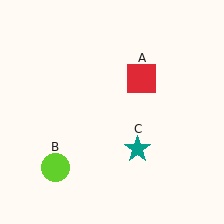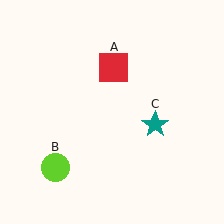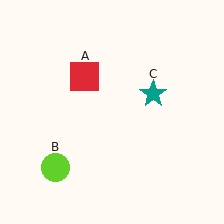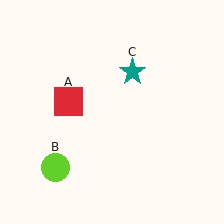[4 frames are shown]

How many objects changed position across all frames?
2 objects changed position: red square (object A), teal star (object C).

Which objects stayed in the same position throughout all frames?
Lime circle (object B) remained stationary.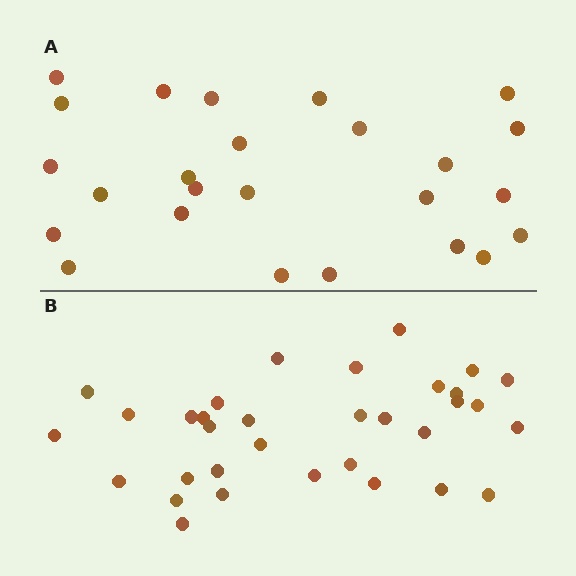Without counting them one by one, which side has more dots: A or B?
Region B (the bottom region) has more dots.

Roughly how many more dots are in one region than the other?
Region B has roughly 8 or so more dots than region A.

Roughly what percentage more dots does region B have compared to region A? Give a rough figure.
About 30% more.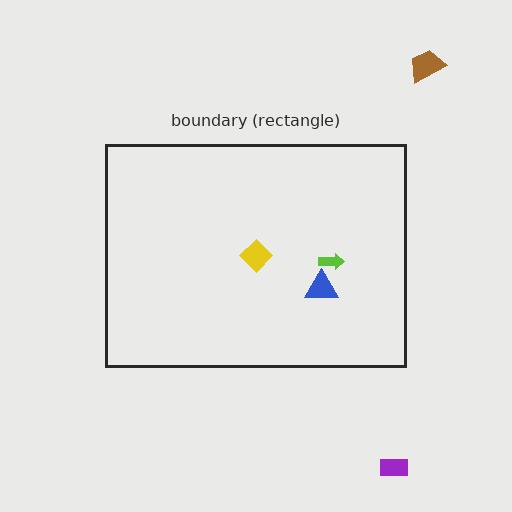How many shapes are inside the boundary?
3 inside, 2 outside.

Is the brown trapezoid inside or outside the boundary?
Outside.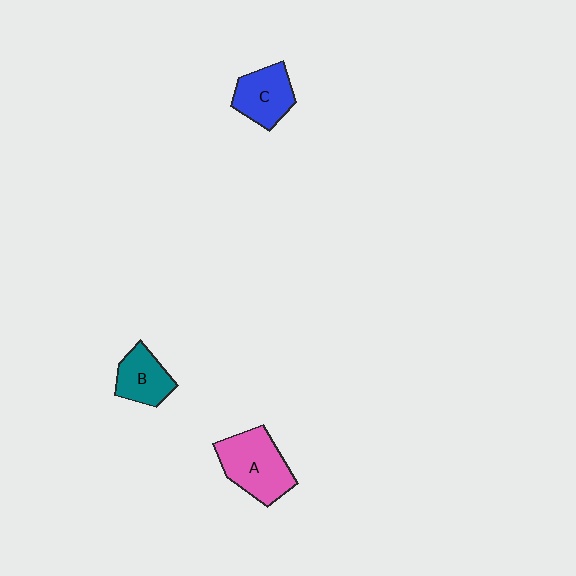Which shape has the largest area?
Shape A (pink).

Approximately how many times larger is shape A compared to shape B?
Approximately 1.6 times.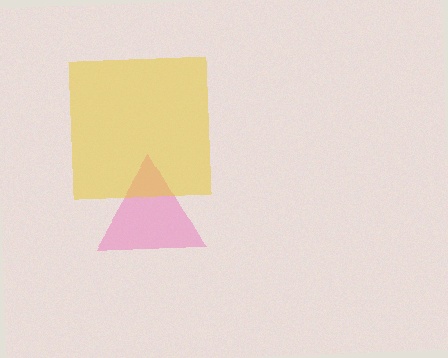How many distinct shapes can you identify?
There are 2 distinct shapes: a pink triangle, a yellow square.